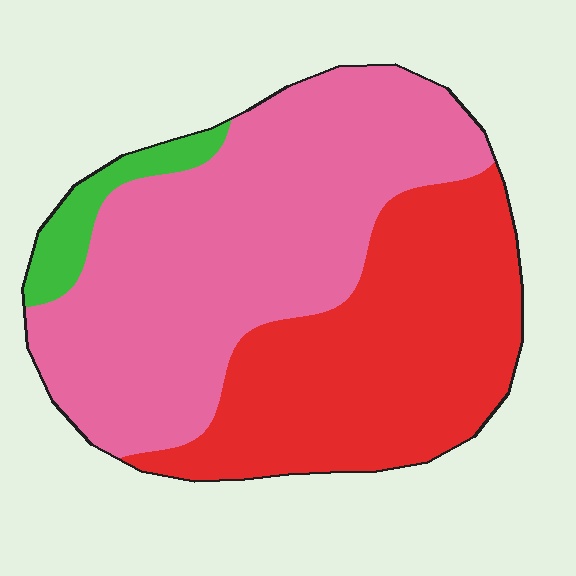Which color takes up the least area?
Green, at roughly 5%.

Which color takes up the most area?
Pink, at roughly 55%.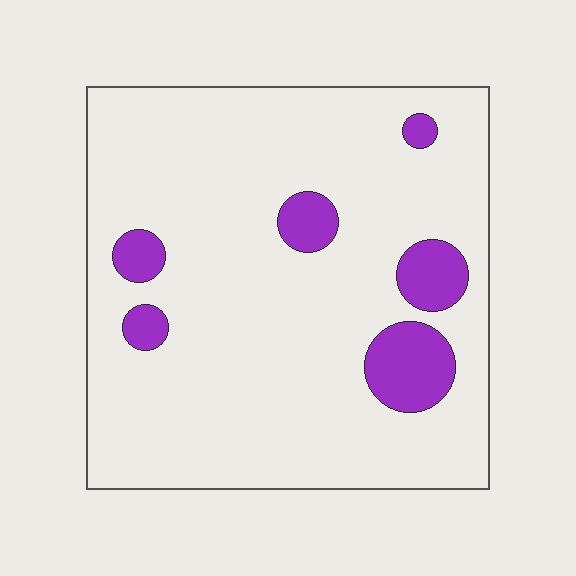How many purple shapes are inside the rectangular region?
6.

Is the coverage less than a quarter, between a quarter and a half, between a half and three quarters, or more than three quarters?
Less than a quarter.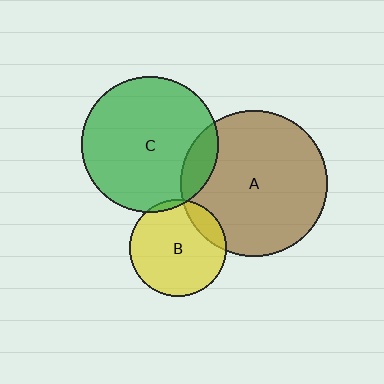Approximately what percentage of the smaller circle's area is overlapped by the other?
Approximately 15%.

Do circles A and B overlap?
Yes.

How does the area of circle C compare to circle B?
Approximately 2.0 times.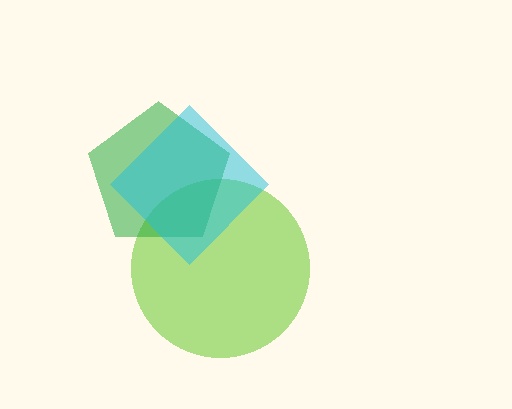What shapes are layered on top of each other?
The layered shapes are: a lime circle, a green pentagon, a cyan diamond.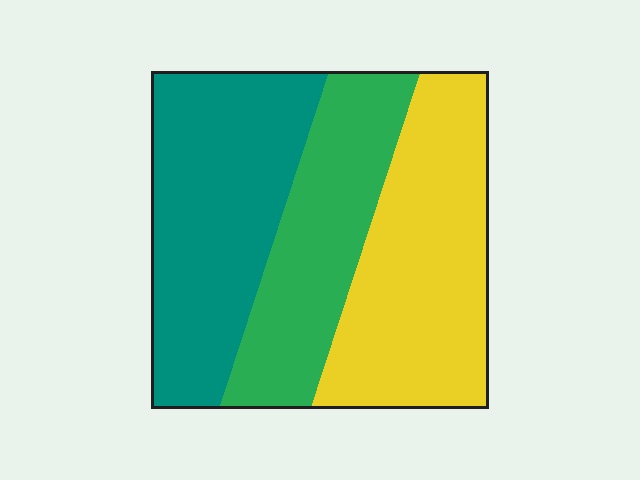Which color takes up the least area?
Green, at roughly 25%.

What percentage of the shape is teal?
Teal covers about 35% of the shape.